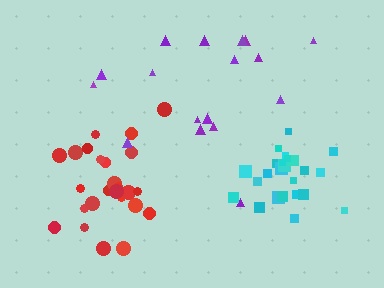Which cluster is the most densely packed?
Cyan.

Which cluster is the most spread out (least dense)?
Purple.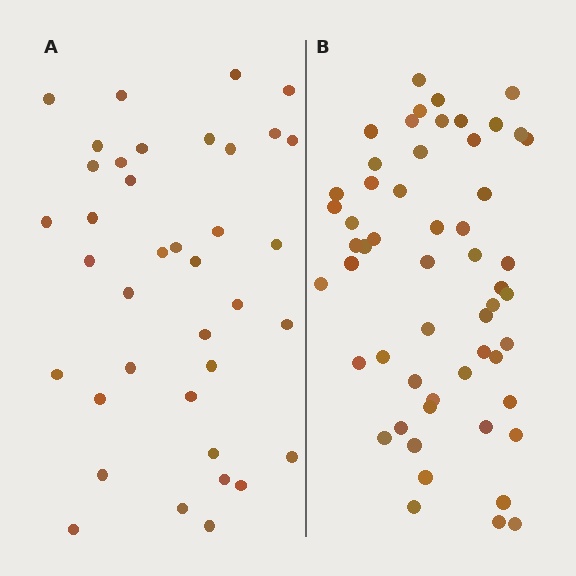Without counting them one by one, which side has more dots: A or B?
Region B (the right region) has more dots.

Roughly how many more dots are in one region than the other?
Region B has approximately 15 more dots than region A.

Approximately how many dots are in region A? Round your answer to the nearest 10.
About 40 dots. (The exact count is 38, which rounds to 40.)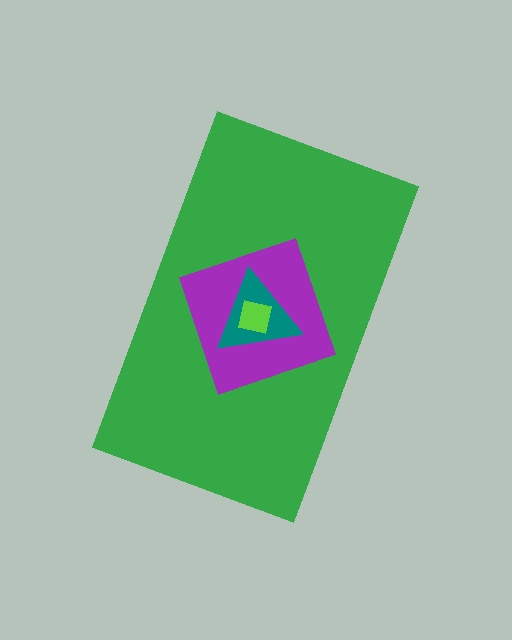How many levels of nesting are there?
4.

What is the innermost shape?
The lime square.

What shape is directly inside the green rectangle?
The purple square.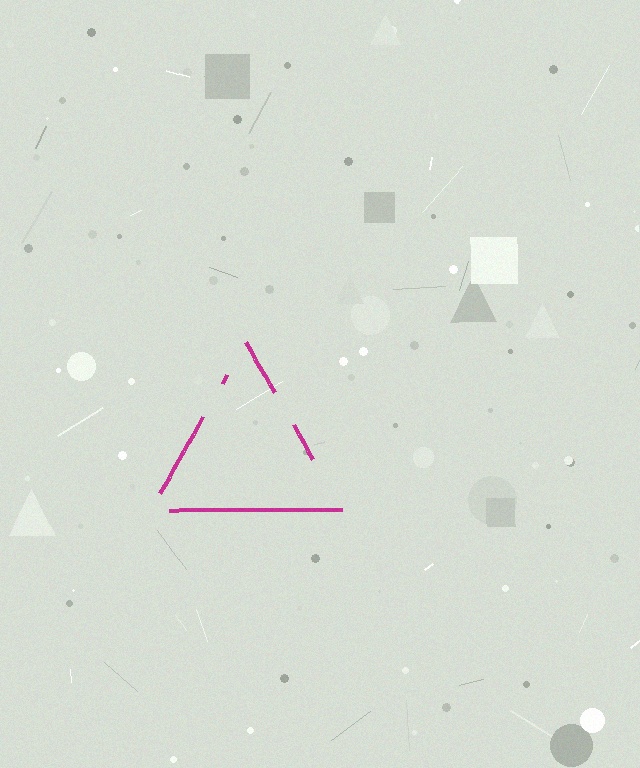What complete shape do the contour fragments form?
The contour fragments form a triangle.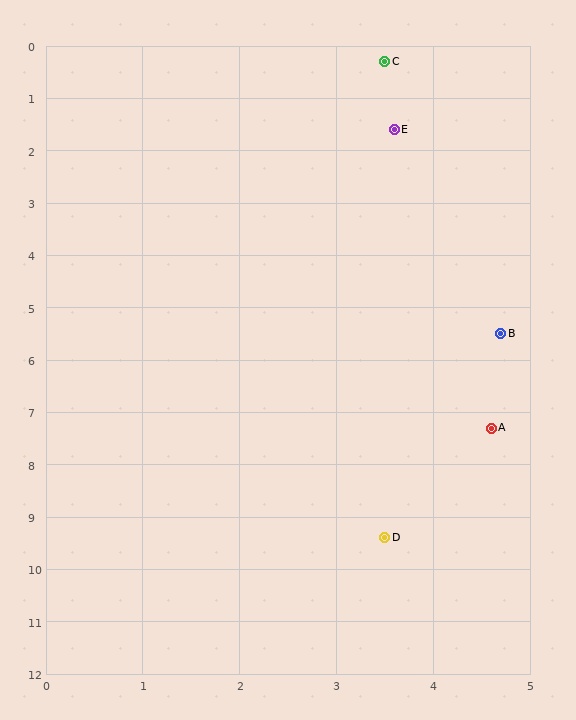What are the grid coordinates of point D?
Point D is at approximately (3.5, 9.4).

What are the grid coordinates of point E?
Point E is at approximately (3.6, 1.6).